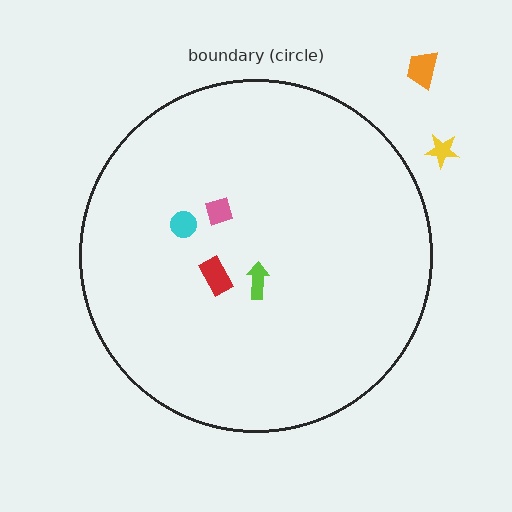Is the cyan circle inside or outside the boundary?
Inside.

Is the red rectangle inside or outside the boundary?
Inside.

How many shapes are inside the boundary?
4 inside, 2 outside.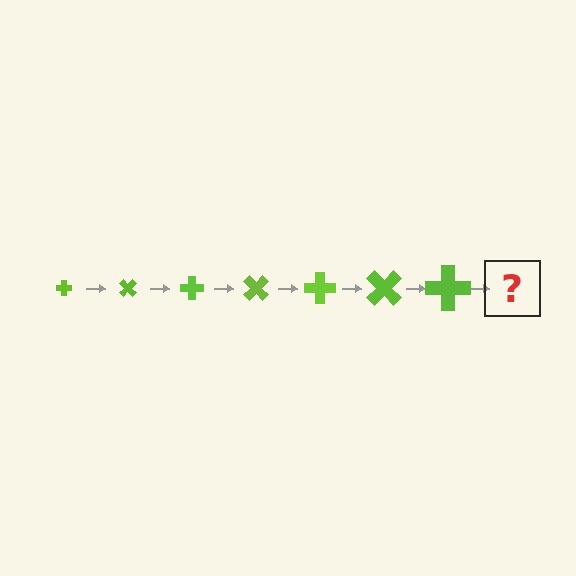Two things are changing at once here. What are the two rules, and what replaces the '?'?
The two rules are that the cross grows larger each step and it rotates 45 degrees each step. The '?' should be a cross, larger than the previous one and rotated 315 degrees from the start.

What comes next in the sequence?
The next element should be a cross, larger than the previous one and rotated 315 degrees from the start.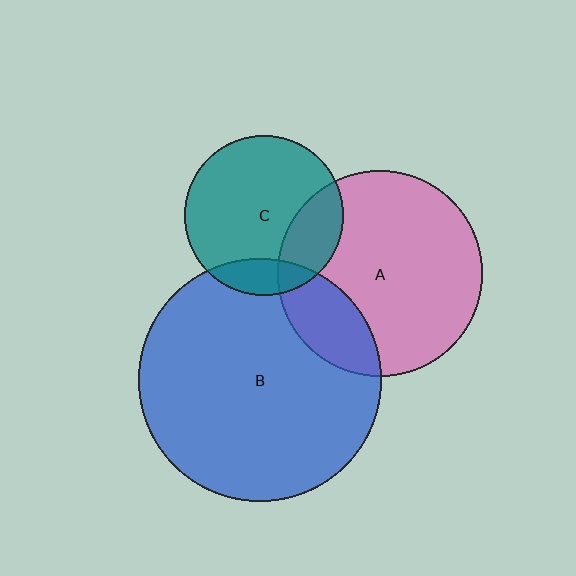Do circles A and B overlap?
Yes.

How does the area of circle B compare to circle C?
Approximately 2.3 times.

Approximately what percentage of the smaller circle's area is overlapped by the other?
Approximately 20%.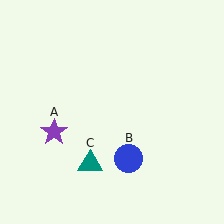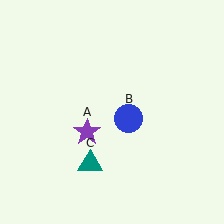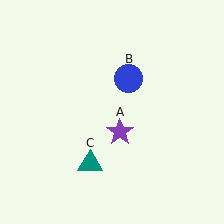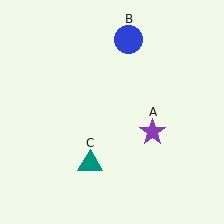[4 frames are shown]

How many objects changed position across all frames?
2 objects changed position: purple star (object A), blue circle (object B).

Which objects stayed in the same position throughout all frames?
Teal triangle (object C) remained stationary.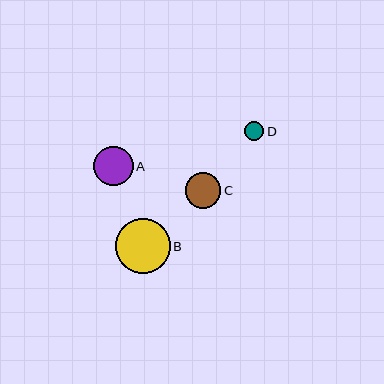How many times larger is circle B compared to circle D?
Circle B is approximately 2.8 times the size of circle D.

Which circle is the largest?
Circle B is the largest with a size of approximately 54 pixels.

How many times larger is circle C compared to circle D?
Circle C is approximately 1.9 times the size of circle D.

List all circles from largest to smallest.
From largest to smallest: B, A, C, D.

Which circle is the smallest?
Circle D is the smallest with a size of approximately 19 pixels.